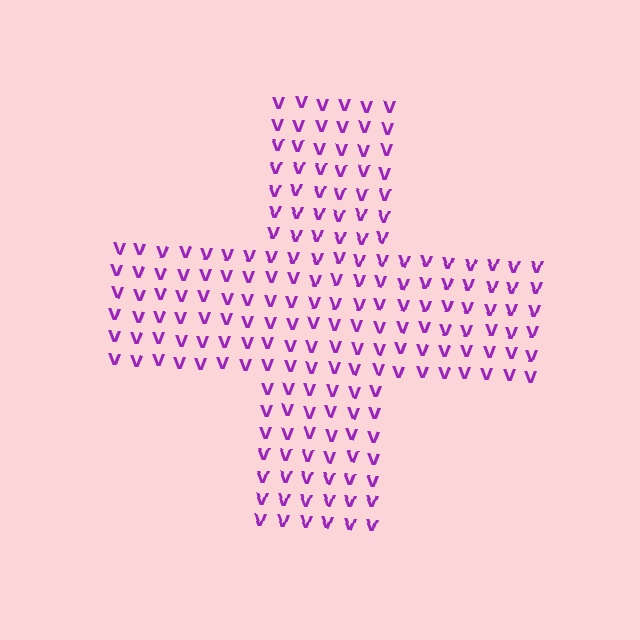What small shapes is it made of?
It is made of small letter V's.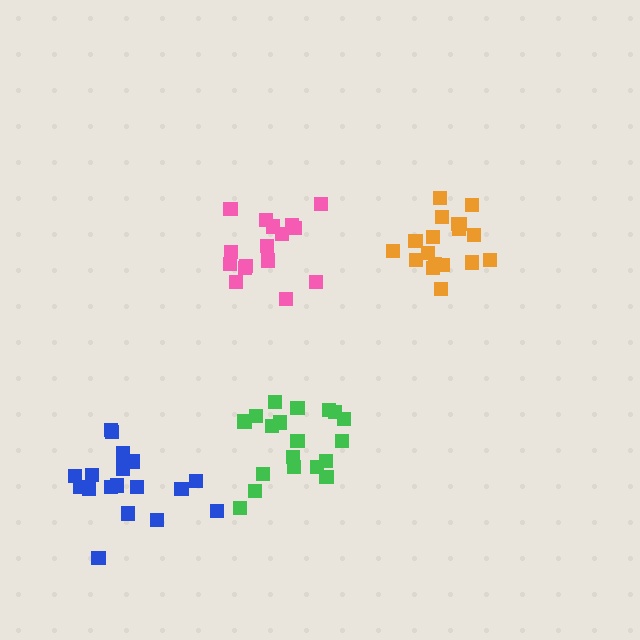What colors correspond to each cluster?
The clusters are colored: pink, green, orange, blue.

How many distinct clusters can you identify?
There are 4 distinct clusters.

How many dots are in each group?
Group 1: 16 dots, Group 2: 19 dots, Group 3: 18 dots, Group 4: 18 dots (71 total).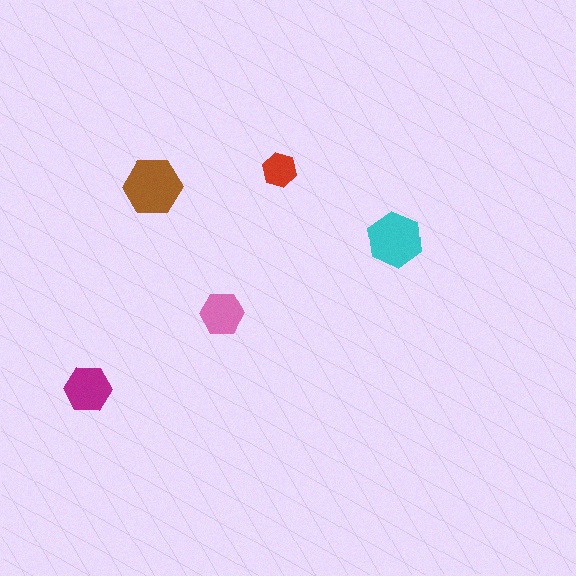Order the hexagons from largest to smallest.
the brown one, the cyan one, the magenta one, the pink one, the red one.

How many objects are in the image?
There are 5 objects in the image.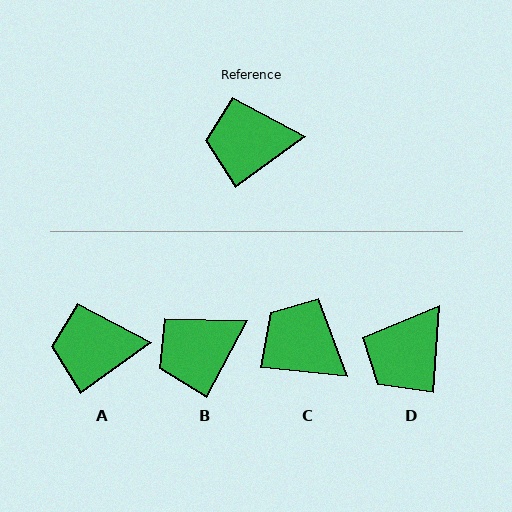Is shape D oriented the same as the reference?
No, it is off by about 50 degrees.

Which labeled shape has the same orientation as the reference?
A.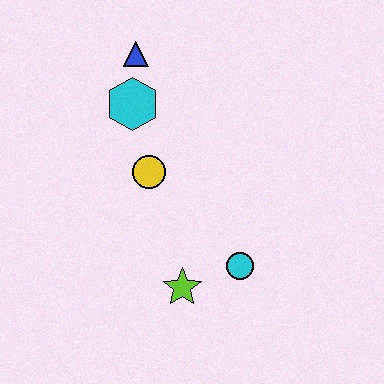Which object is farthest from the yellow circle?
The cyan circle is farthest from the yellow circle.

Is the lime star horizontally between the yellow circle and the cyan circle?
Yes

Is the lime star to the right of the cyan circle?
No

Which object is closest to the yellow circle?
The cyan hexagon is closest to the yellow circle.